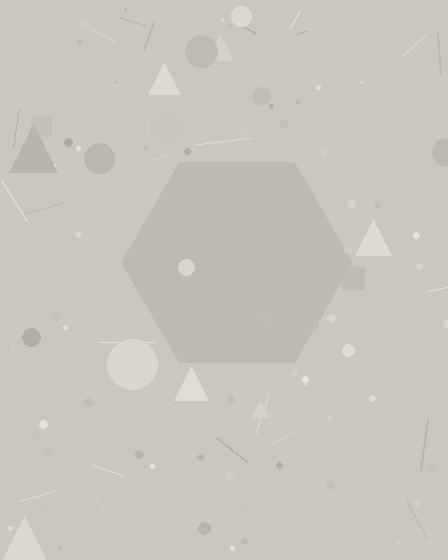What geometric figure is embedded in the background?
A hexagon is embedded in the background.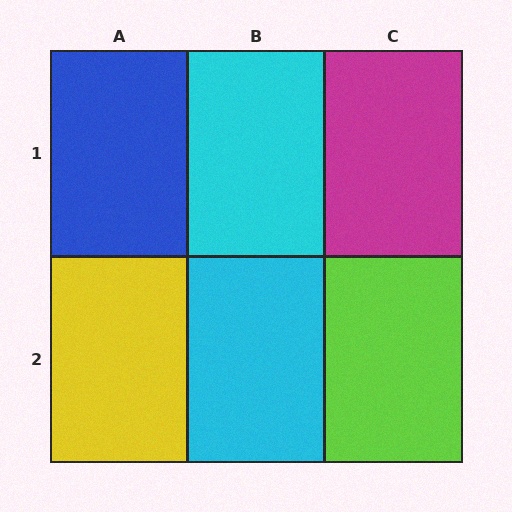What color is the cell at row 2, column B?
Cyan.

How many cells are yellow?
1 cell is yellow.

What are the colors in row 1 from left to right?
Blue, cyan, magenta.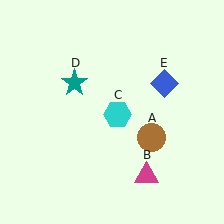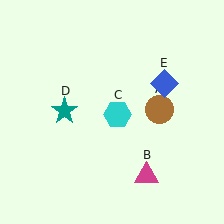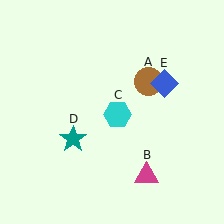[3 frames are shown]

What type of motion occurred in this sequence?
The brown circle (object A), teal star (object D) rotated counterclockwise around the center of the scene.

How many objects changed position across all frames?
2 objects changed position: brown circle (object A), teal star (object D).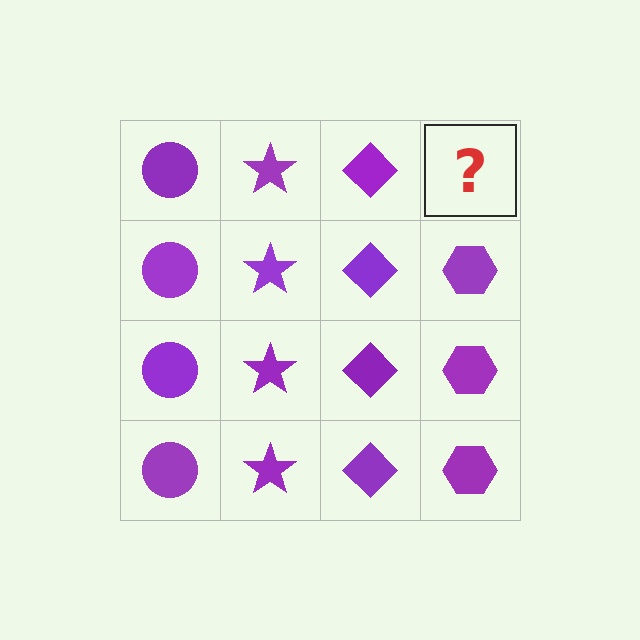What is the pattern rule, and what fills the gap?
The rule is that each column has a consistent shape. The gap should be filled with a purple hexagon.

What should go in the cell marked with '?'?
The missing cell should contain a purple hexagon.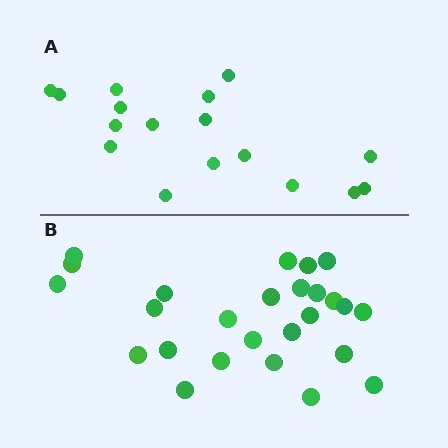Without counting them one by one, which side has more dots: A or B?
Region B (the bottom region) has more dots.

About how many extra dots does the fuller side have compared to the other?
Region B has roughly 8 or so more dots than region A.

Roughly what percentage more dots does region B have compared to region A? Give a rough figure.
About 55% more.